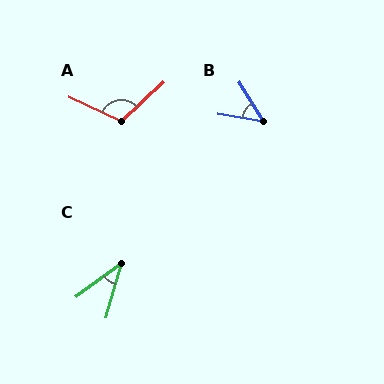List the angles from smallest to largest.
C (38°), B (50°), A (112°).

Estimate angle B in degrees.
Approximately 50 degrees.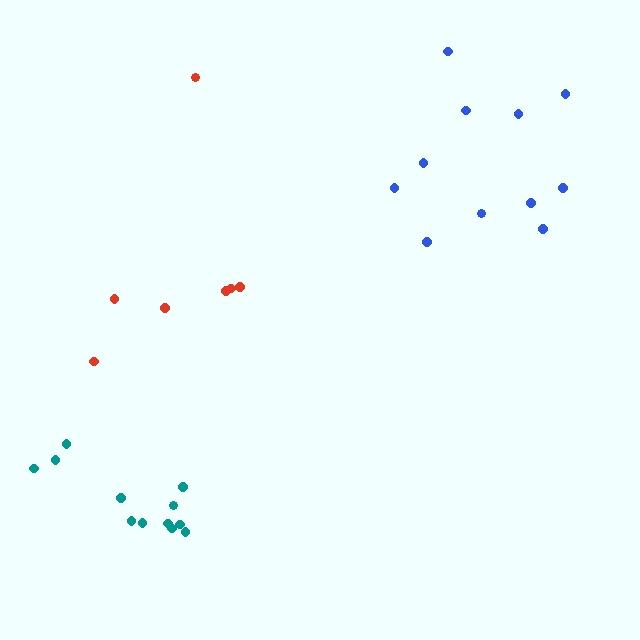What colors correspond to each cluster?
The clusters are colored: red, teal, blue.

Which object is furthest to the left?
The teal cluster is leftmost.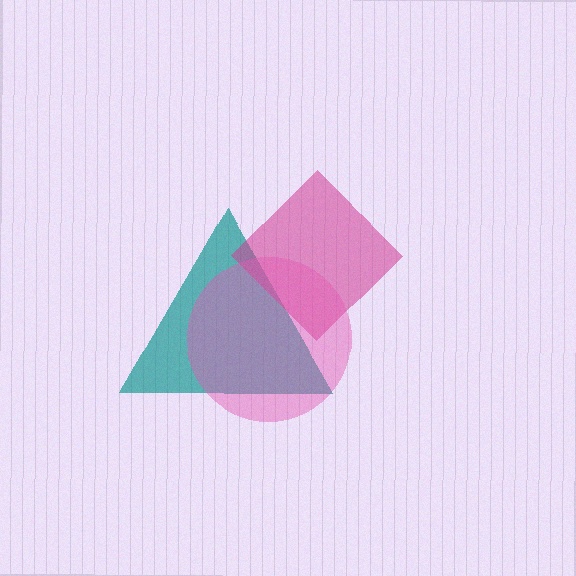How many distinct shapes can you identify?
There are 3 distinct shapes: a teal triangle, a magenta diamond, a pink circle.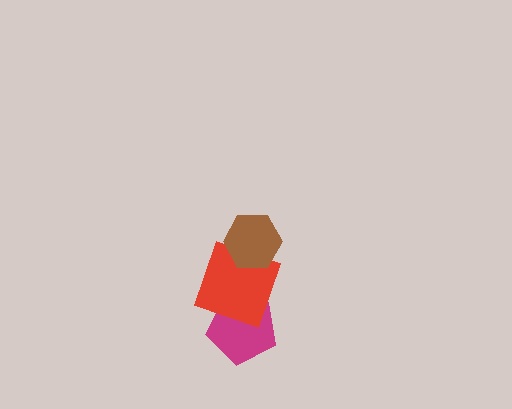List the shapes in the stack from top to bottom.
From top to bottom: the brown hexagon, the red square, the magenta pentagon.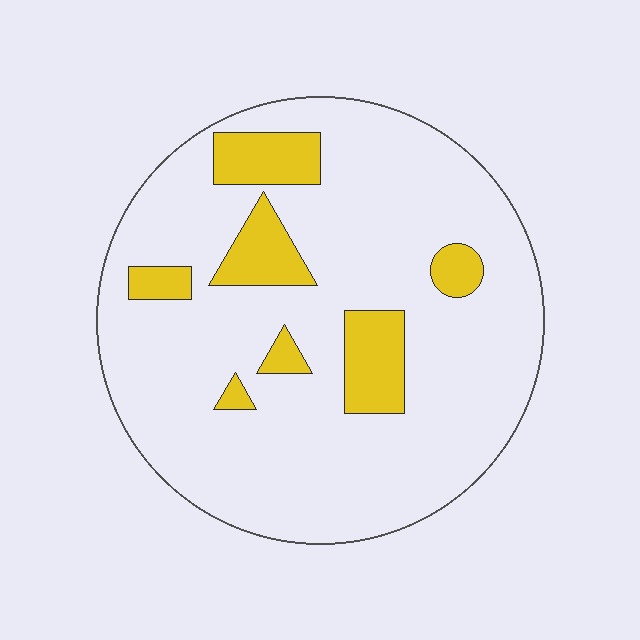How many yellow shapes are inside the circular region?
7.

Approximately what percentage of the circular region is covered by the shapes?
Approximately 15%.